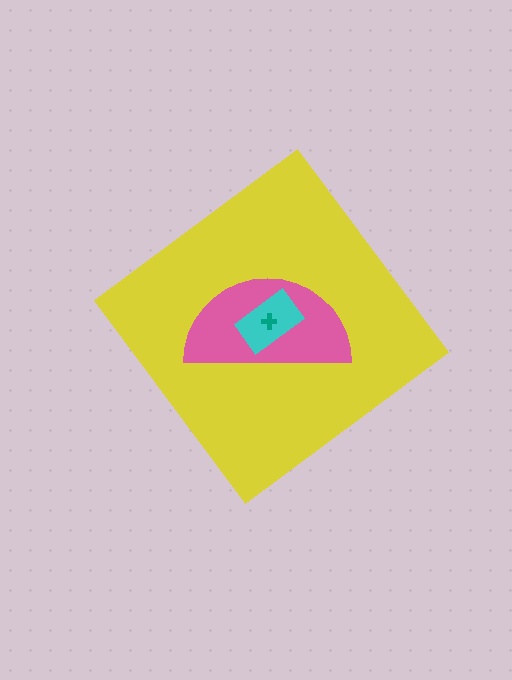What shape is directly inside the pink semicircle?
The cyan rectangle.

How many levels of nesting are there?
4.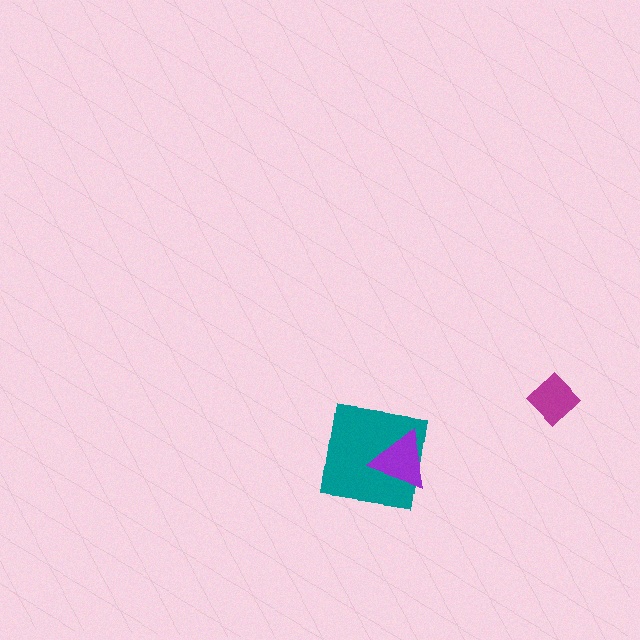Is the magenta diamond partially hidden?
No, no other shape covers it.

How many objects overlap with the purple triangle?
1 object overlaps with the purple triangle.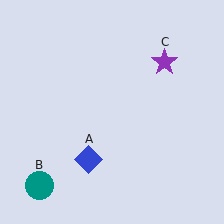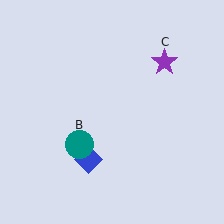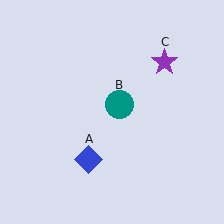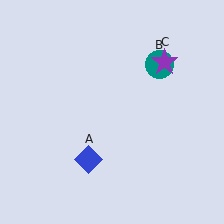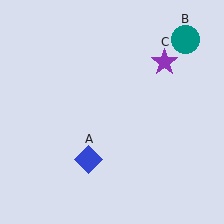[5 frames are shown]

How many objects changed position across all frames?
1 object changed position: teal circle (object B).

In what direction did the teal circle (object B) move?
The teal circle (object B) moved up and to the right.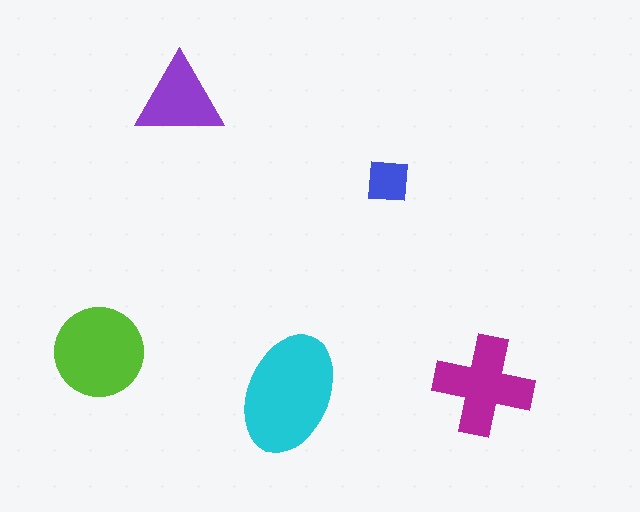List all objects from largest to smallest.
The cyan ellipse, the lime circle, the magenta cross, the purple triangle, the blue square.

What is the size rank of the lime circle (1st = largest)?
2nd.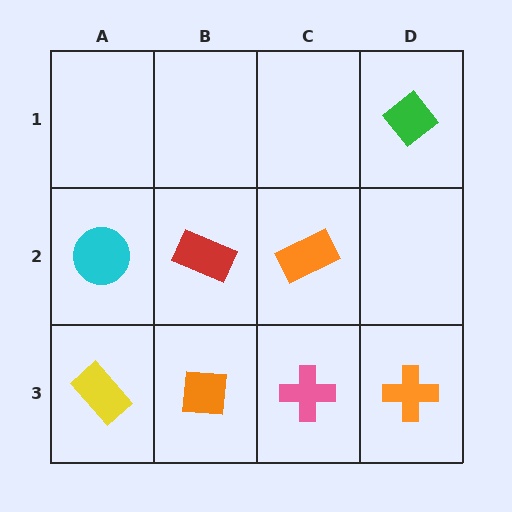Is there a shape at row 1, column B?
No, that cell is empty.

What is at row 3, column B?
An orange square.